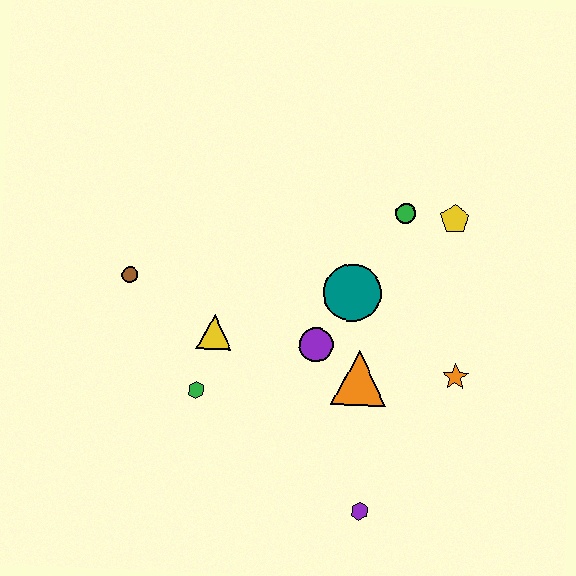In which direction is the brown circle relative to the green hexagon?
The brown circle is above the green hexagon.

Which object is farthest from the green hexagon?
The yellow pentagon is farthest from the green hexagon.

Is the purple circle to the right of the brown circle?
Yes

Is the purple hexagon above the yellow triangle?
No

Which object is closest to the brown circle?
The yellow triangle is closest to the brown circle.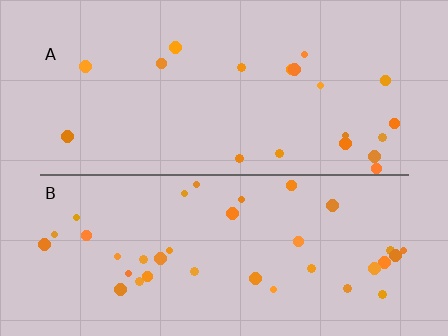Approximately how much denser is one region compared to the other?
Approximately 1.9× — region B over region A.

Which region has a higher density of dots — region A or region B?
B (the bottom).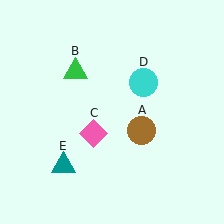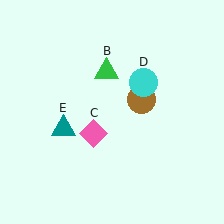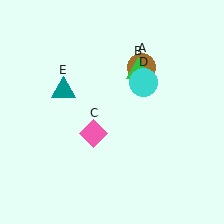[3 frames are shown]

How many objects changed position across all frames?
3 objects changed position: brown circle (object A), green triangle (object B), teal triangle (object E).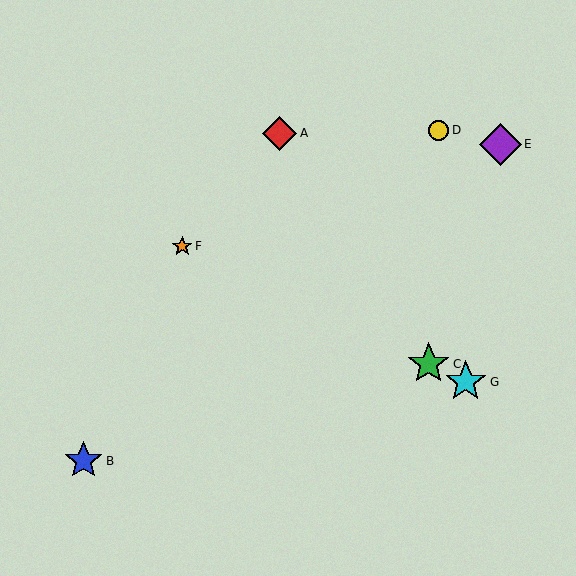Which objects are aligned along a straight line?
Objects C, F, G are aligned along a straight line.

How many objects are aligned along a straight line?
3 objects (C, F, G) are aligned along a straight line.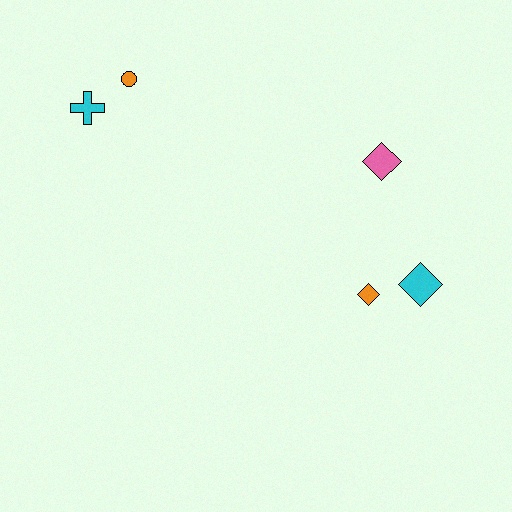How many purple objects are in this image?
There are no purple objects.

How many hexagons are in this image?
There are no hexagons.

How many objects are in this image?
There are 5 objects.